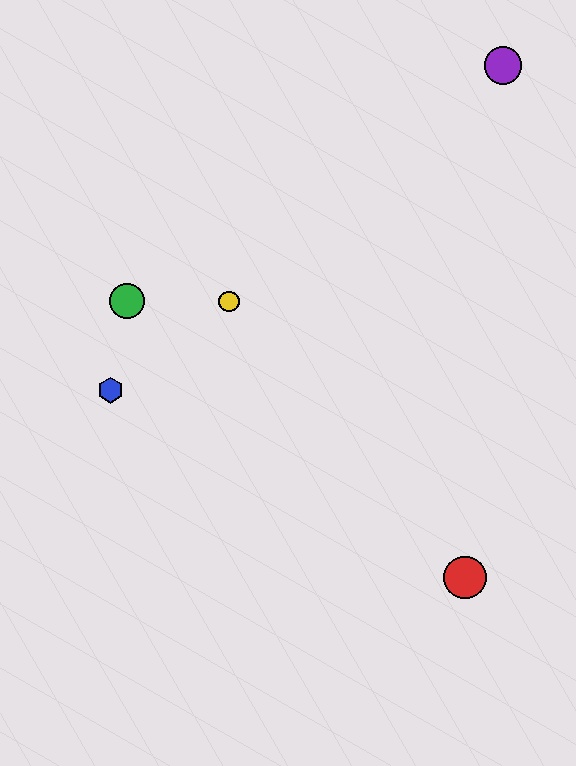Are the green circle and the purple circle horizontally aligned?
No, the green circle is at y≈301 and the purple circle is at y≈65.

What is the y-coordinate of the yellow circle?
The yellow circle is at y≈301.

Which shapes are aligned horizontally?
The green circle, the yellow circle are aligned horizontally.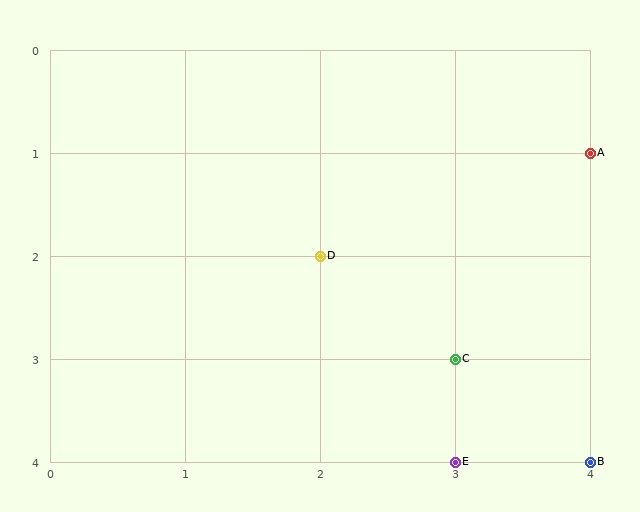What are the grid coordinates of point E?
Point E is at grid coordinates (3, 4).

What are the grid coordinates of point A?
Point A is at grid coordinates (4, 1).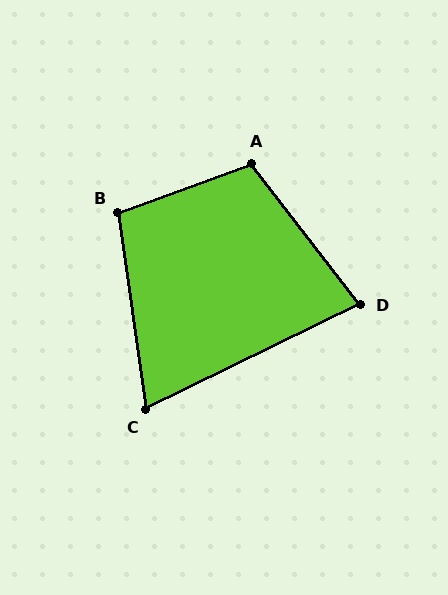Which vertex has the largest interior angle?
A, at approximately 108 degrees.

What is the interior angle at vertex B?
Approximately 102 degrees (obtuse).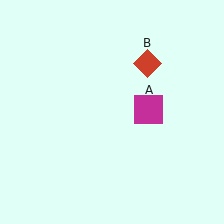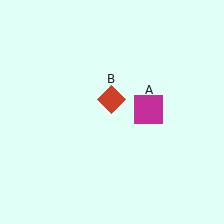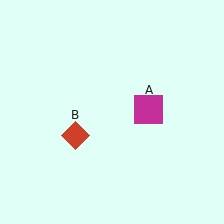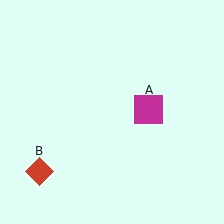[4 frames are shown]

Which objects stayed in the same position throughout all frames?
Magenta square (object A) remained stationary.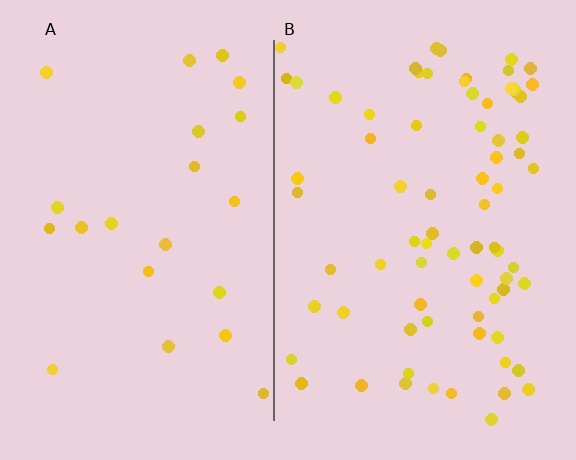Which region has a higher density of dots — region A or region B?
B (the right).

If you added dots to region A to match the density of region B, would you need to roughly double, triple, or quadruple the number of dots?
Approximately triple.